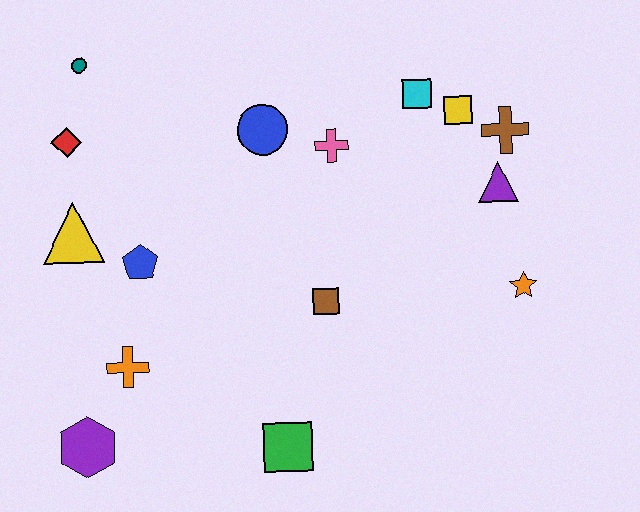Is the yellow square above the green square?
Yes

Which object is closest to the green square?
The brown square is closest to the green square.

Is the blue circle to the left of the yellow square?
Yes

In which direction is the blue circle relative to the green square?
The blue circle is above the green square.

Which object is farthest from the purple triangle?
The purple hexagon is farthest from the purple triangle.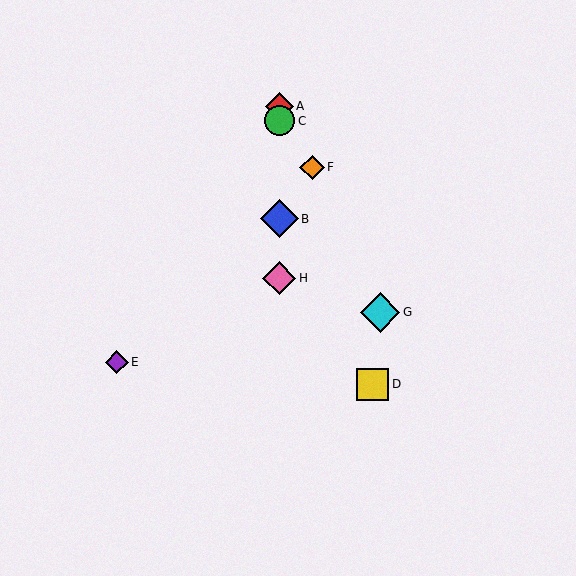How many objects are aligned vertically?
4 objects (A, B, C, H) are aligned vertically.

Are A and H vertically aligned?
Yes, both are at x≈279.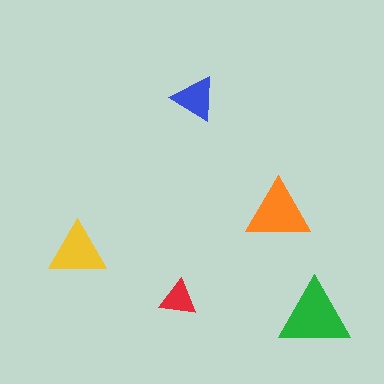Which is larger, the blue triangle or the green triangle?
The green one.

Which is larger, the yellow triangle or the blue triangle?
The yellow one.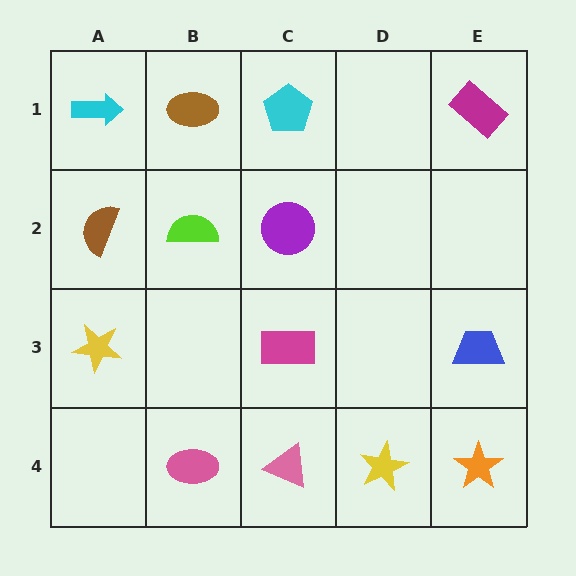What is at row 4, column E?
An orange star.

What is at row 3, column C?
A magenta rectangle.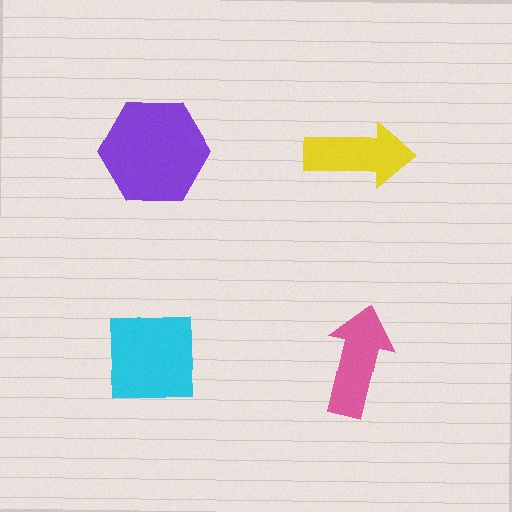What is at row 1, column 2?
A yellow arrow.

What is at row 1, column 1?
A purple hexagon.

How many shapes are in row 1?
2 shapes.